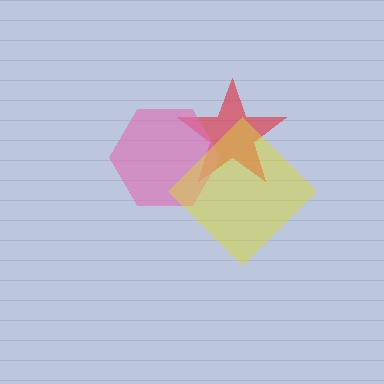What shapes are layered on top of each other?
The layered shapes are: a red star, a pink hexagon, a yellow diamond.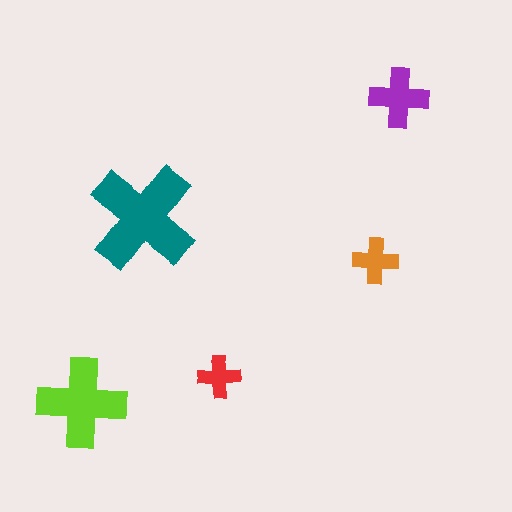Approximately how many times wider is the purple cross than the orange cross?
About 1.5 times wider.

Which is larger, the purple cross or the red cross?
The purple one.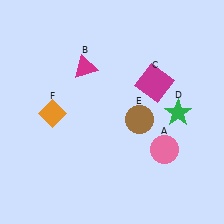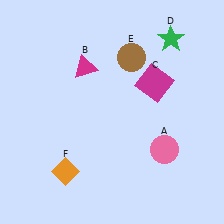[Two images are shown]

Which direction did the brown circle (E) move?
The brown circle (E) moved up.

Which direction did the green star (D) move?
The green star (D) moved up.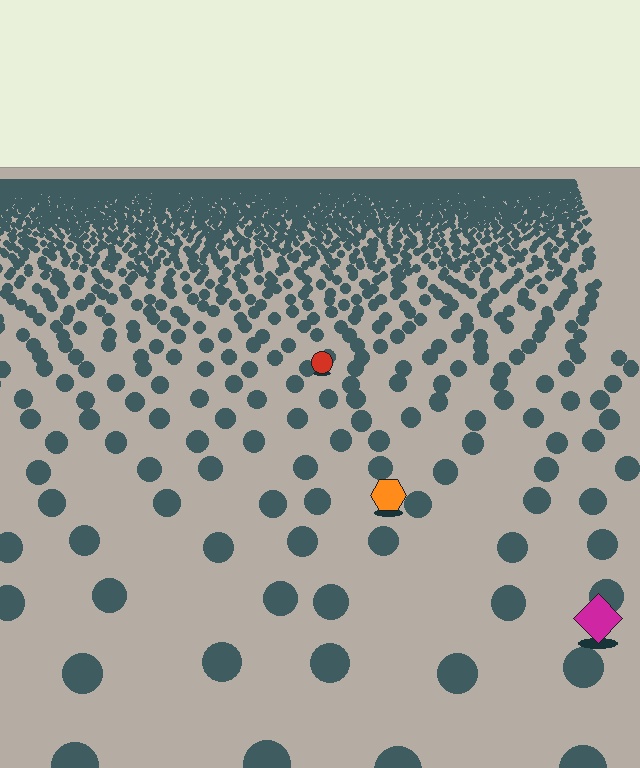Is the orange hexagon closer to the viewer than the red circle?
Yes. The orange hexagon is closer — you can tell from the texture gradient: the ground texture is coarser near it.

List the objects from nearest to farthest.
From nearest to farthest: the magenta diamond, the orange hexagon, the red circle.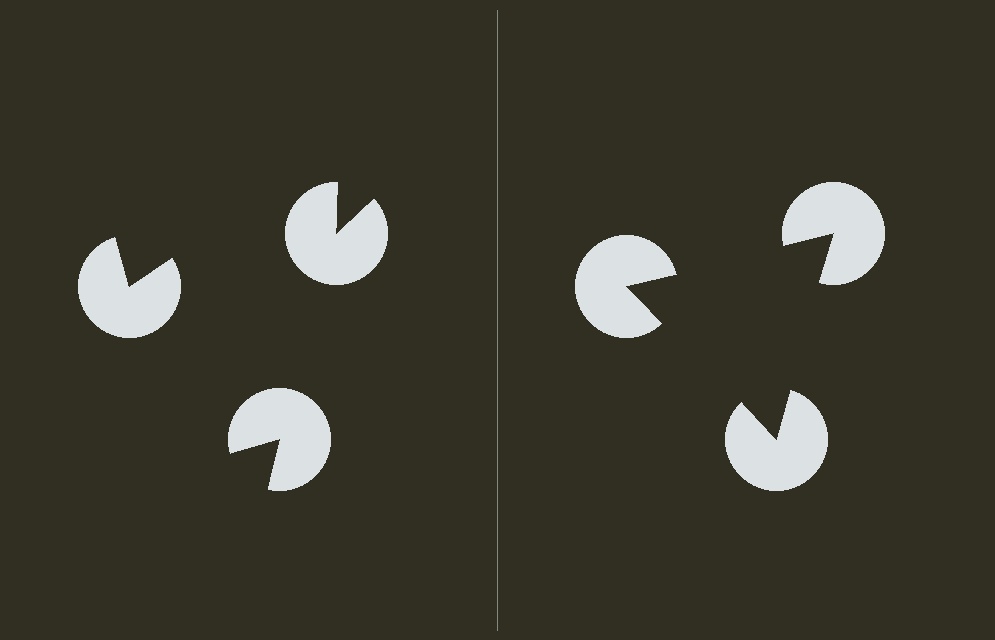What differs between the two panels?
The pac-man discs are positioned identically on both sides; only the wedge orientations differ. On the right they align to a triangle; on the left they are misaligned.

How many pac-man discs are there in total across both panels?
6 — 3 on each side.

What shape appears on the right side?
An illusory triangle.